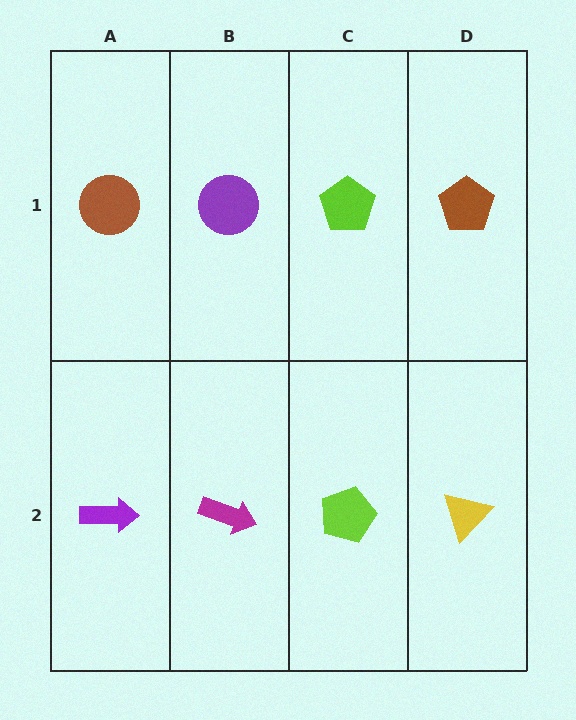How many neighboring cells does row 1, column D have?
2.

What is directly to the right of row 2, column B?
A lime pentagon.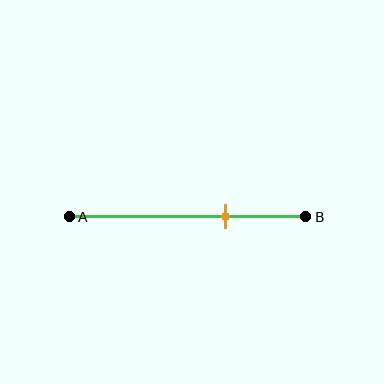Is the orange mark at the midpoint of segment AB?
No, the mark is at about 65% from A, not at the 50% midpoint.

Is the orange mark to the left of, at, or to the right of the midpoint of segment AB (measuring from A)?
The orange mark is to the right of the midpoint of segment AB.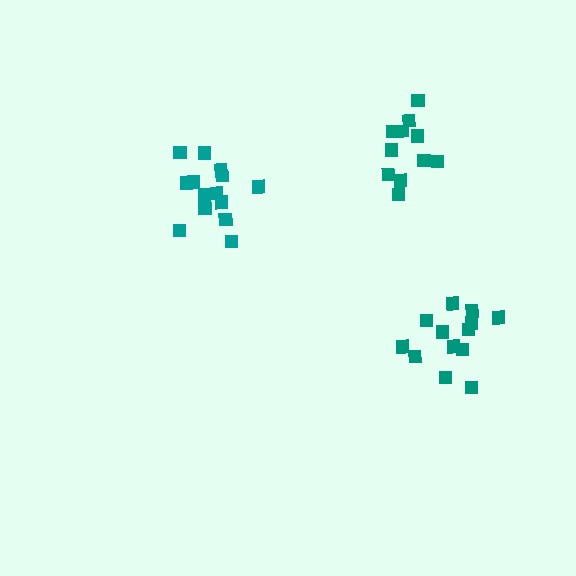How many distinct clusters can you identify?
There are 3 distinct clusters.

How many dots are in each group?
Group 1: 11 dots, Group 2: 13 dots, Group 3: 14 dots (38 total).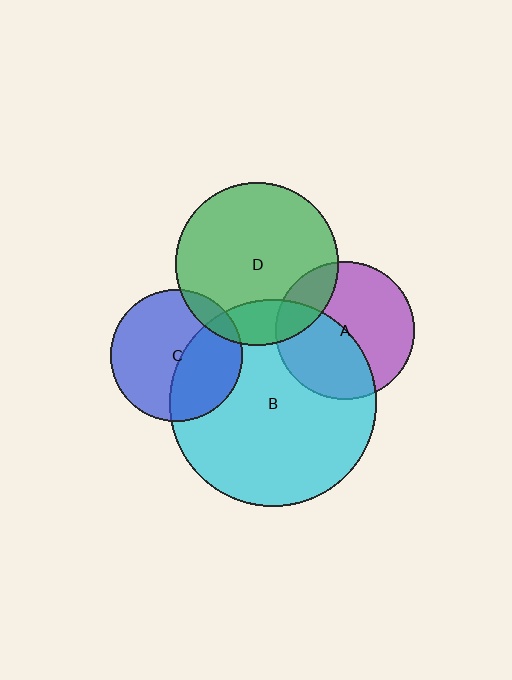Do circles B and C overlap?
Yes.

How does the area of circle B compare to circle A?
Approximately 2.2 times.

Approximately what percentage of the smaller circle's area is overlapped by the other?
Approximately 40%.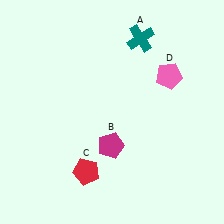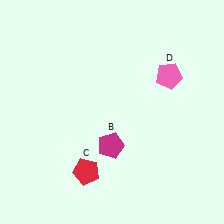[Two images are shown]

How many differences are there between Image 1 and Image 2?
There is 1 difference between the two images.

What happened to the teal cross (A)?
The teal cross (A) was removed in Image 2. It was in the top-right area of Image 1.